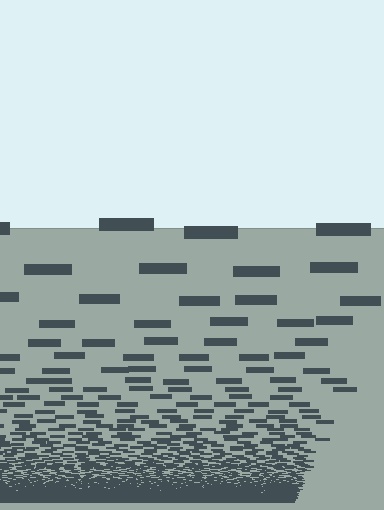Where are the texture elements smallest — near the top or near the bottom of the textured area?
Near the bottom.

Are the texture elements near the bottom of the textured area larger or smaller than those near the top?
Smaller. The gradient is inverted — elements near the bottom are smaller and denser.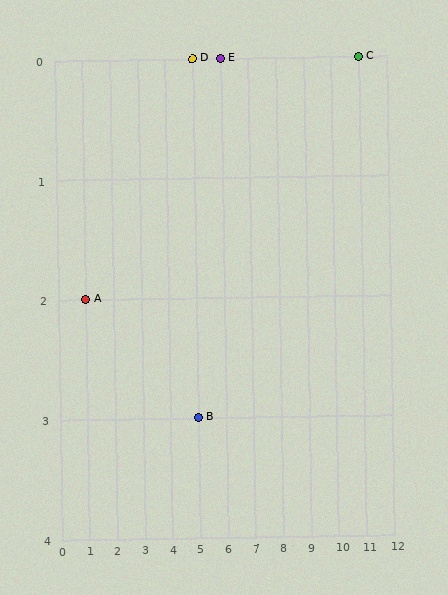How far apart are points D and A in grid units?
Points D and A are 4 columns and 2 rows apart (about 4.5 grid units diagonally).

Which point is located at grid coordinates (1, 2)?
Point A is at (1, 2).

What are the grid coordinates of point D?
Point D is at grid coordinates (5, 0).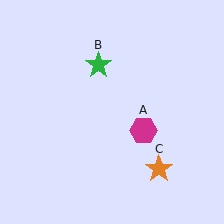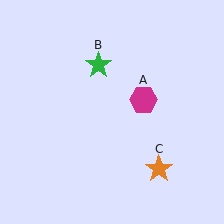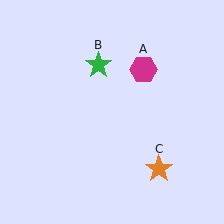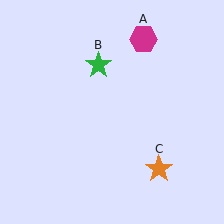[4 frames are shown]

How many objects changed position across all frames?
1 object changed position: magenta hexagon (object A).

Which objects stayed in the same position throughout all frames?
Green star (object B) and orange star (object C) remained stationary.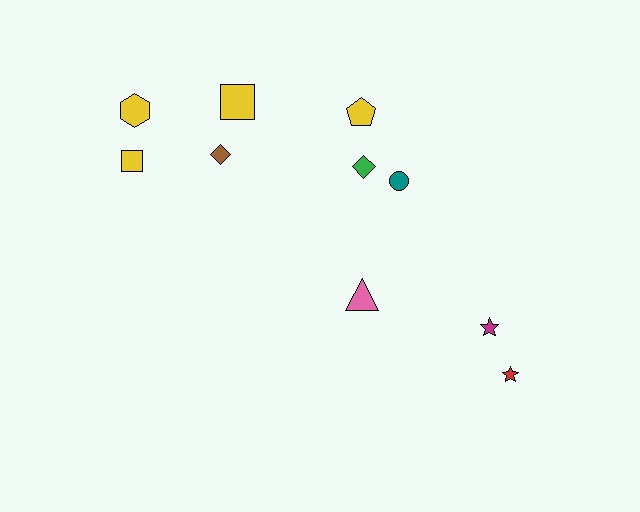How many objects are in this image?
There are 10 objects.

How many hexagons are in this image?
There is 1 hexagon.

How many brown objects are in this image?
There is 1 brown object.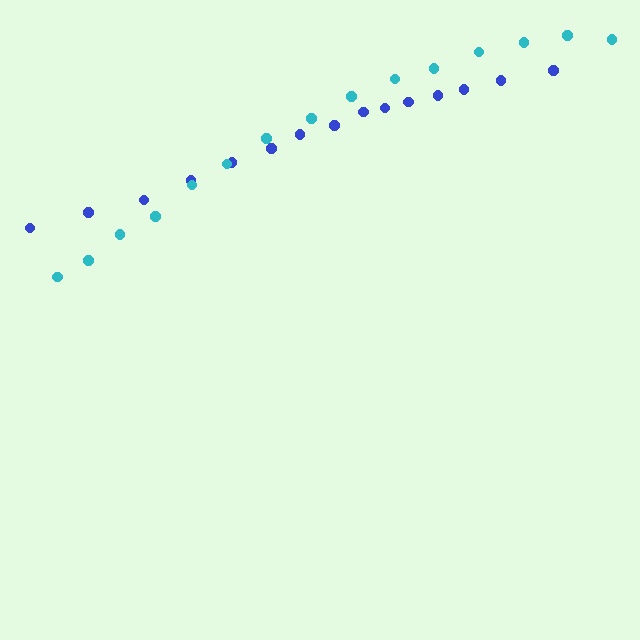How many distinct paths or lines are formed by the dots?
There are 2 distinct paths.